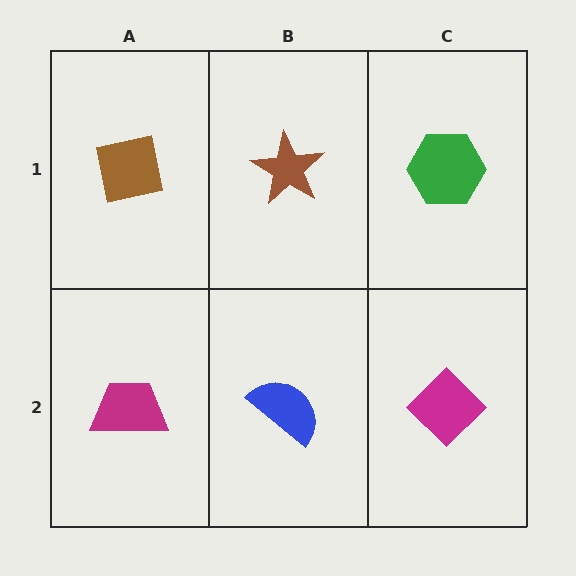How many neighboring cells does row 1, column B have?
3.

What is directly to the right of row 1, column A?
A brown star.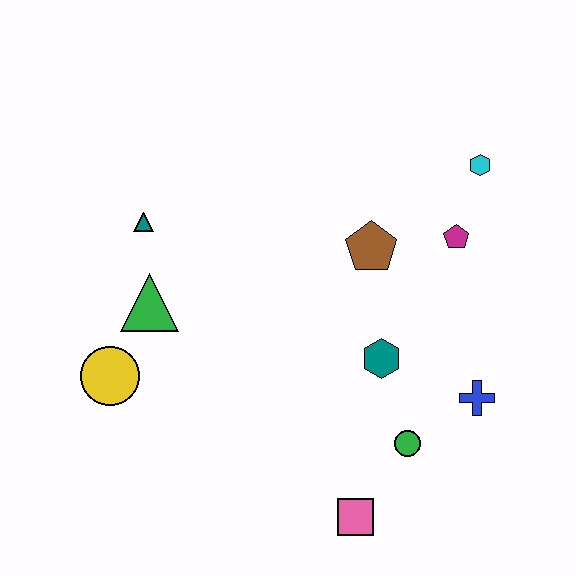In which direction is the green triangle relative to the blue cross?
The green triangle is to the left of the blue cross.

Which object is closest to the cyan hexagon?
The magenta pentagon is closest to the cyan hexagon.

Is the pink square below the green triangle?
Yes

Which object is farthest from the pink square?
The cyan hexagon is farthest from the pink square.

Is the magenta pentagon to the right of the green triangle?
Yes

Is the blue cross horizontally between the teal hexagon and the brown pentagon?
No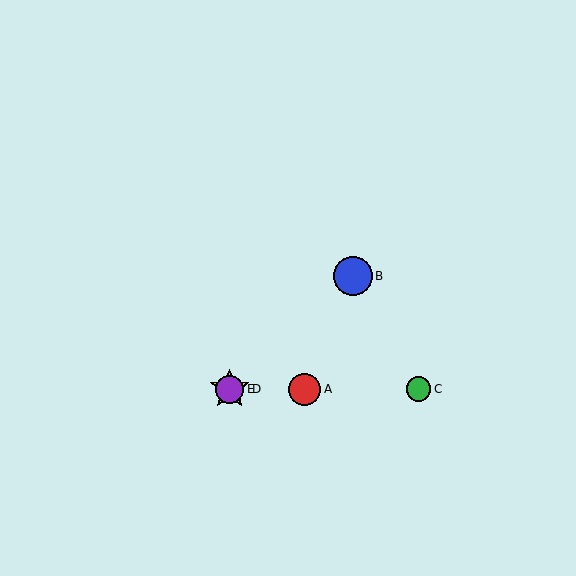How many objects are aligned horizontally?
4 objects (A, C, D, E) are aligned horizontally.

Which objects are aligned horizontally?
Objects A, C, D, E are aligned horizontally.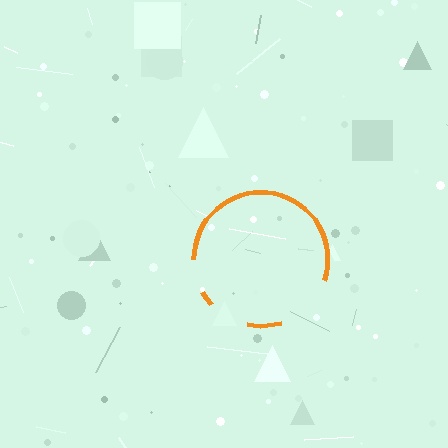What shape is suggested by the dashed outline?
The dashed outline suggests a circle.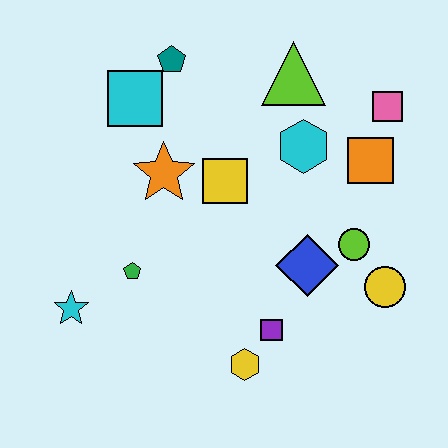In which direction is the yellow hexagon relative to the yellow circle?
The yellow hexagon is to the left of the yellow circle.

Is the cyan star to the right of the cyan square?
No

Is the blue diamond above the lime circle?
No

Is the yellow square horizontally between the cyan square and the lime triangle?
Yes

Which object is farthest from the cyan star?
The pink square is farthest from the cyan star.